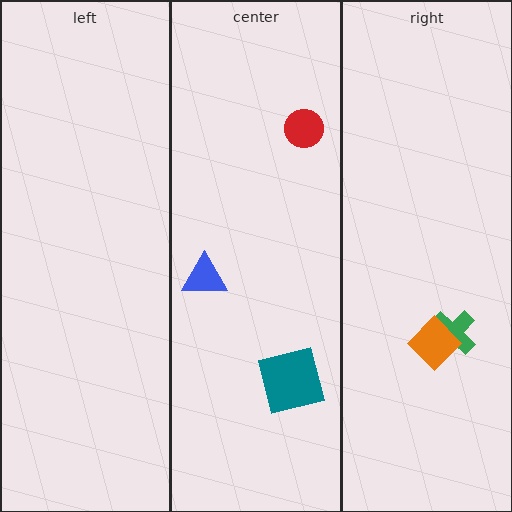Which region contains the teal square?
The center region.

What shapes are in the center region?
The red circle, the blue triangle, the teal square.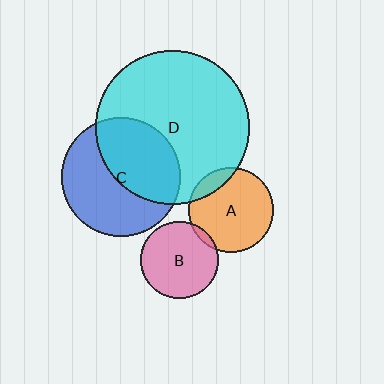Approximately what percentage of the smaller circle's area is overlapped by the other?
Approximately 5%.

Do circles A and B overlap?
Yes.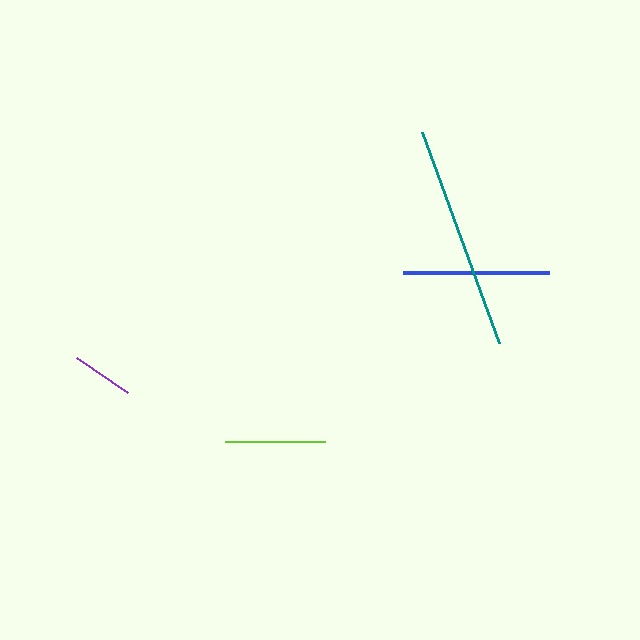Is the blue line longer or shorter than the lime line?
The blue line is longer than the lime line.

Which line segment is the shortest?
The purple line is the shortest at approximately 63 pixels.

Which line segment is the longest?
The teal line is the longest at approximately 224 pixels.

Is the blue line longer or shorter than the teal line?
The teal line is longer than the blue line.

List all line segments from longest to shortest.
From longest to shortest: teal, blue, lime, purple.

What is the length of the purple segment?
The purple segment is approximately 63 pixels long.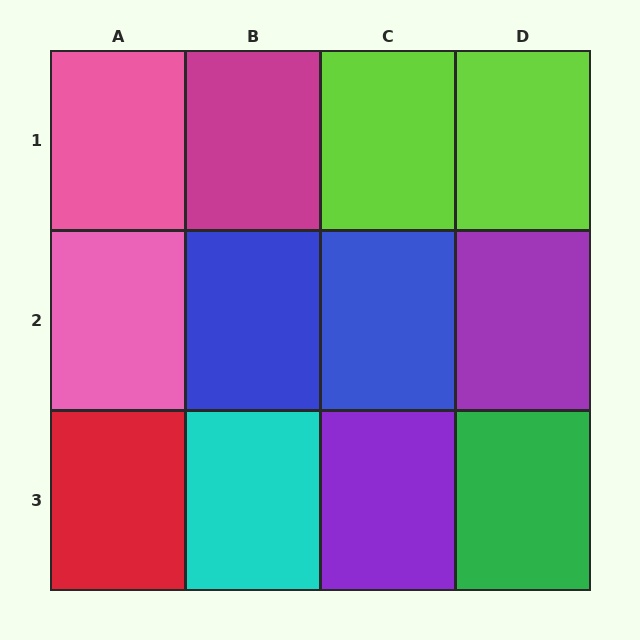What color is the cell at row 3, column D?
Green.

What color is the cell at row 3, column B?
Cyan.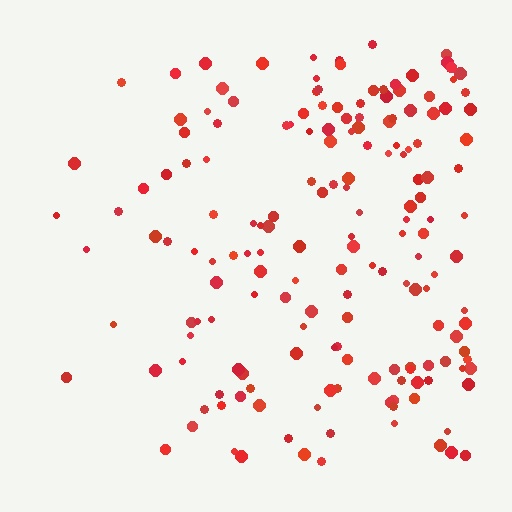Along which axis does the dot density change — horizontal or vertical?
Horizontal.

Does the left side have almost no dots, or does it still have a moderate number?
Still a moderate number, just noticeably fewer than the right.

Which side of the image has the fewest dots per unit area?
The left.